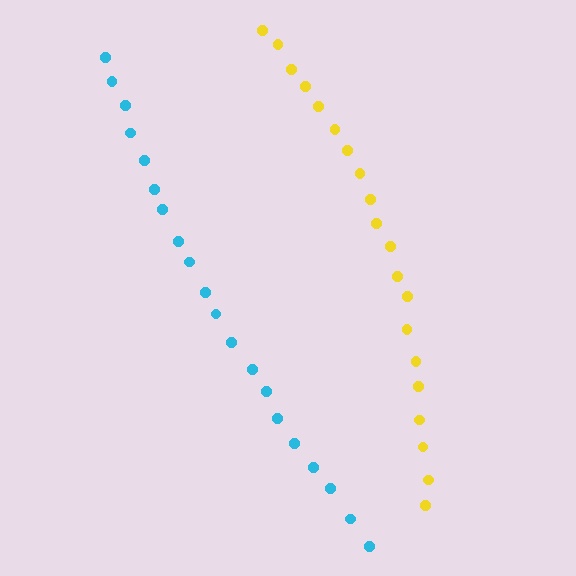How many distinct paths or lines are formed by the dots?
There are 2 distinct paths.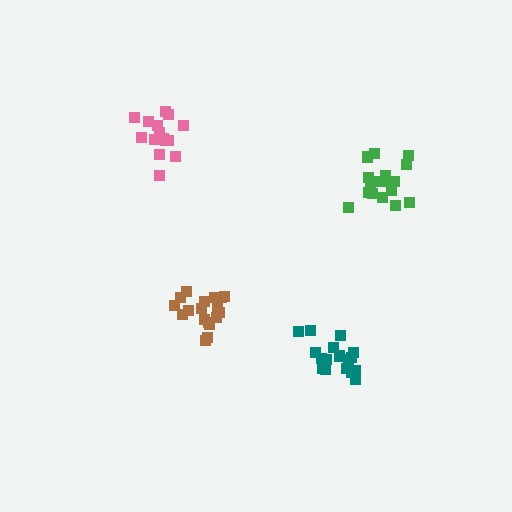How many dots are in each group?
Group 1: 18 dots, Group 2: 18 dots, Group 3: 18 dots, Group 4: 15 dots (69 total).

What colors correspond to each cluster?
The clusters are colored: green, brown, teal, pink.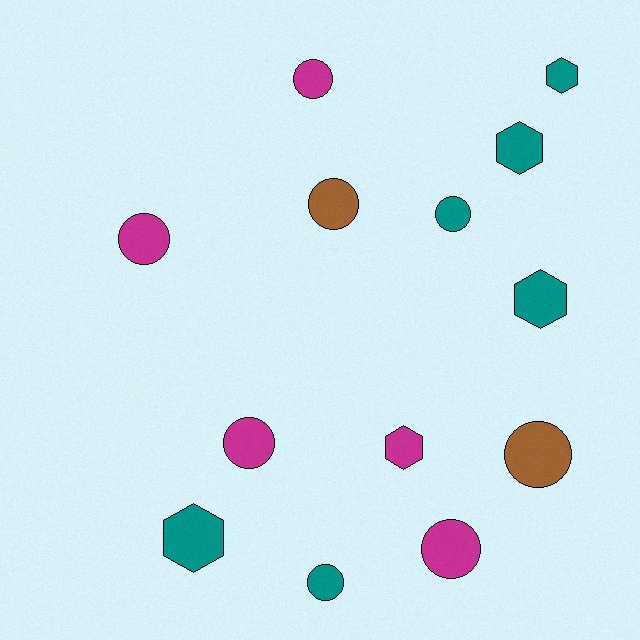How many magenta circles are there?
There are 4 magenta circles.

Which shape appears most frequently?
Circle, with 8 objects.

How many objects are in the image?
There are 13 objects.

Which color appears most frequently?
Teal, with 6 objects.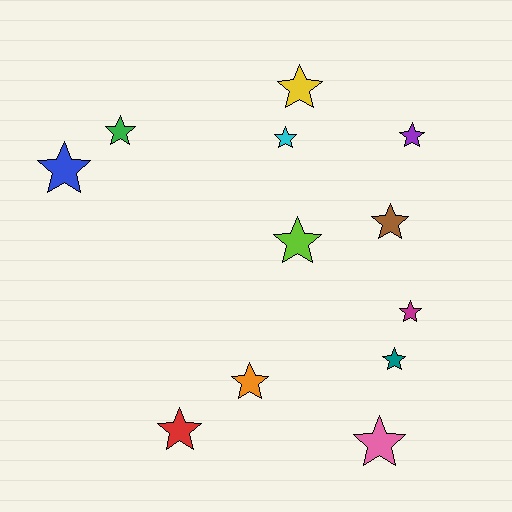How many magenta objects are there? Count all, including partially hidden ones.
There is 1 magenta object.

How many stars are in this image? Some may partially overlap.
There are 12 stars.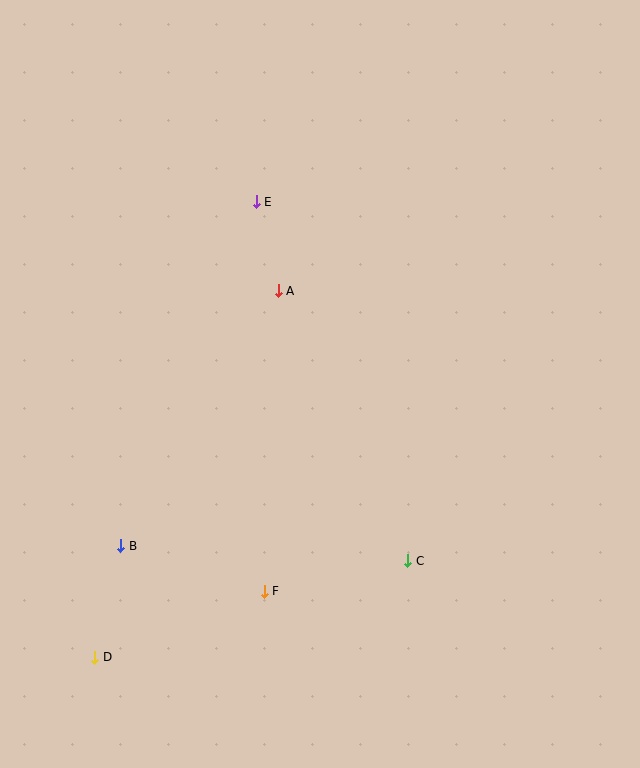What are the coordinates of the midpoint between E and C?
The midpoint between E and C is at (332, 381).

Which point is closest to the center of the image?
Point A at (278, 291) is closest to the center.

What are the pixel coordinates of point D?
Point D is at (95, 657).